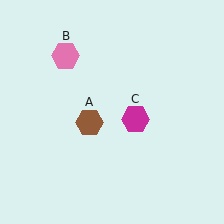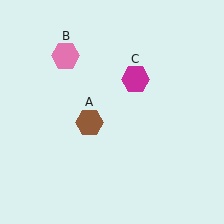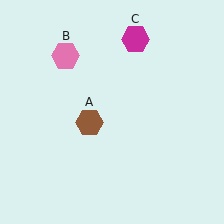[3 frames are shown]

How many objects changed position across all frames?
1 object changed position: magenta hexagon (object C).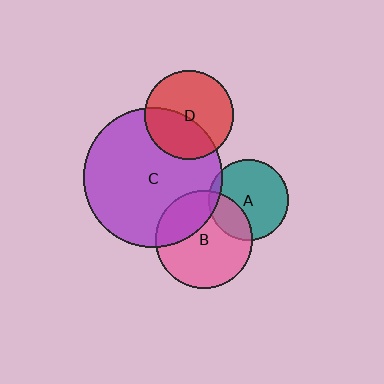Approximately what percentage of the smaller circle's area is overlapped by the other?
Approximately 25%.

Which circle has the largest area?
Circle C (purple).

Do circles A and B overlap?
Yes.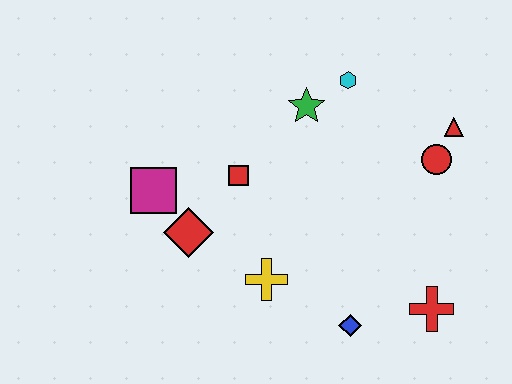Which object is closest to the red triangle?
The red circle is closest to the red triangle.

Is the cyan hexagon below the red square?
No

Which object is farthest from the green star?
The red cross is farthest from the green star.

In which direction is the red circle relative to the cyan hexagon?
The red circle is to the right of the cyan hexagon.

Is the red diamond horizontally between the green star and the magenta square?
Yes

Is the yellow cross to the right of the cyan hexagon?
No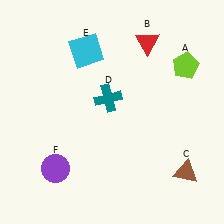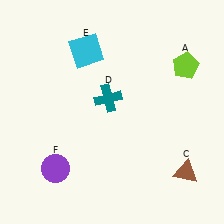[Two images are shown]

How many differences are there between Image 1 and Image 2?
There is 1 difference between the two images.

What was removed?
The red triangle (B) was removed in Image 2.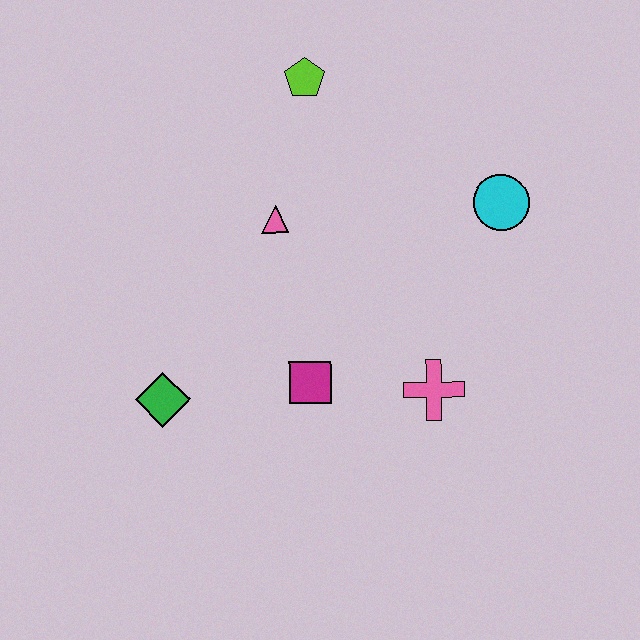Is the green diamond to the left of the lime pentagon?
Yes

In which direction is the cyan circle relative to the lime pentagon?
The cyan circle is to the right of the lime pentagon.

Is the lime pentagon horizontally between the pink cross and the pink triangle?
Yes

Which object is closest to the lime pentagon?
The pink triangle is closest to the lime pentagon.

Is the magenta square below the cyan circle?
Yes